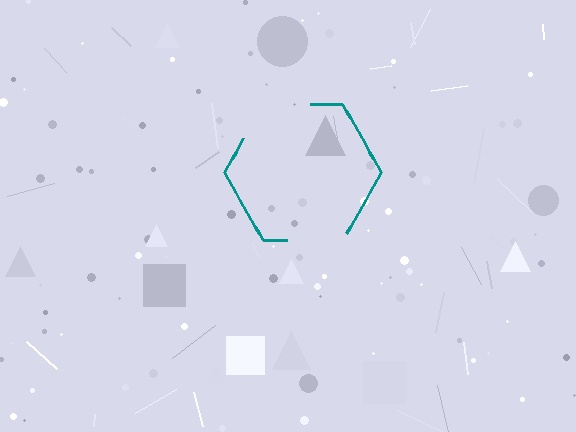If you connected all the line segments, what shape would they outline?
They would outline a hexagon.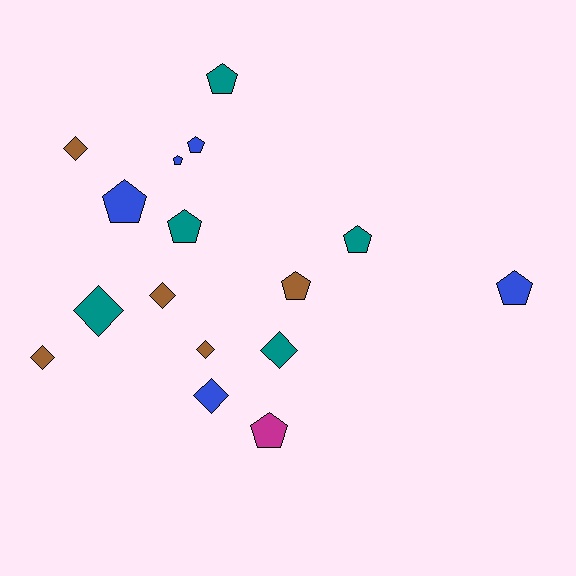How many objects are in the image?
There are 16 objects.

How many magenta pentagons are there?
There is 1 magenta pentagon.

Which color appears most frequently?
Teal, with 5 objects.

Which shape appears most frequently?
Pentagon, with 9 objects.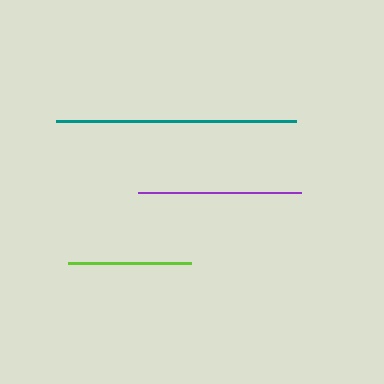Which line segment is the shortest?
The lime line is the shortest at approximately 123 pixels.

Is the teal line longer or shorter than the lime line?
The teal line is longer than the lime line.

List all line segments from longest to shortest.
From longest to shortest: teal, purple, lime.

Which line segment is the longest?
The teal line is the longest at approximately 240 pixels.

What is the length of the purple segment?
The purple segment is approximately 163 pixels long.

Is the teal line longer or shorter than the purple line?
The teal line is longer than the purple line.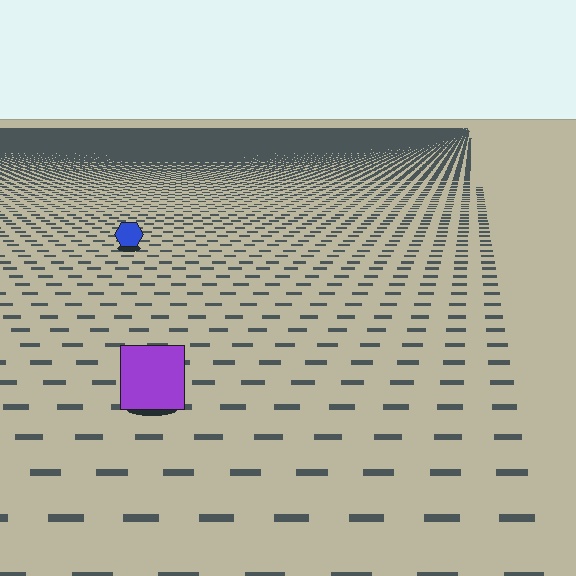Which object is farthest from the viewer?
The blue hexagon is farthest from the viewer. It appears smaller and the ground texture around it is denser.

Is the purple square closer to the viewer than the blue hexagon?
Yes. The purple square is closer — you can tell from the texture gradient: the ground texture is coarser near it.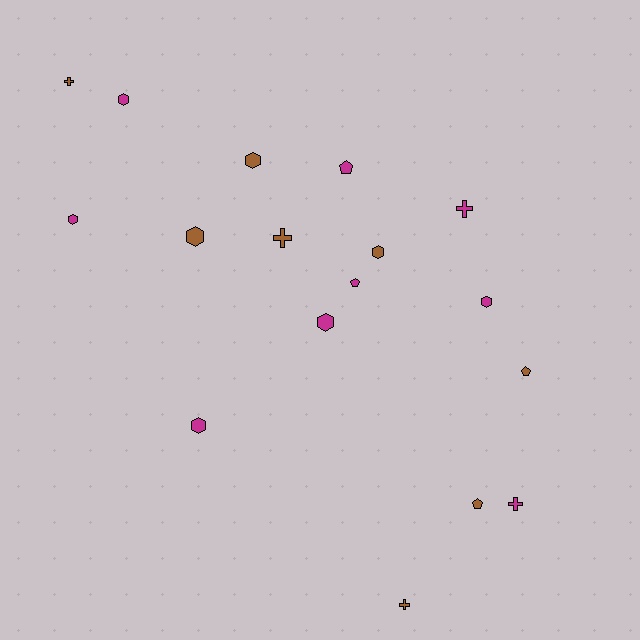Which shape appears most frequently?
Hexagon, with 8 objects.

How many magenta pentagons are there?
There are 2 magenta pentagons.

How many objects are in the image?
There are 17 objects.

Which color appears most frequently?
Magenta, with 9 objects.